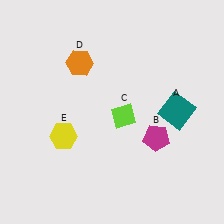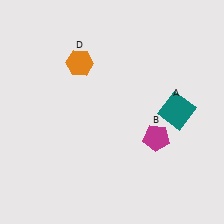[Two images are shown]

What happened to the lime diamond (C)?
The lime diamond (C) was removed in Image 2. It was in the bottom-right area of Image 1.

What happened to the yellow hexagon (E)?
The yellow hexagon (E) was removed in Image 2. It was in the bottom-left area of Image 1.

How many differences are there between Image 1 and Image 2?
There are 2 differences between the two images.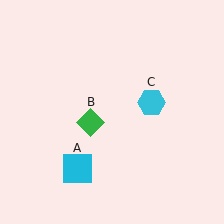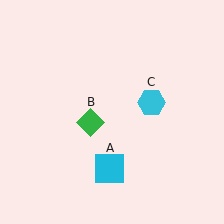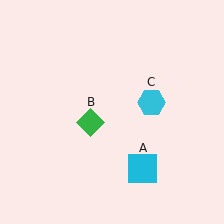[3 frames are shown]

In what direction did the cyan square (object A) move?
The cyan square (object A) moved right.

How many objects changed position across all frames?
1 object changed position: cyan square (object A).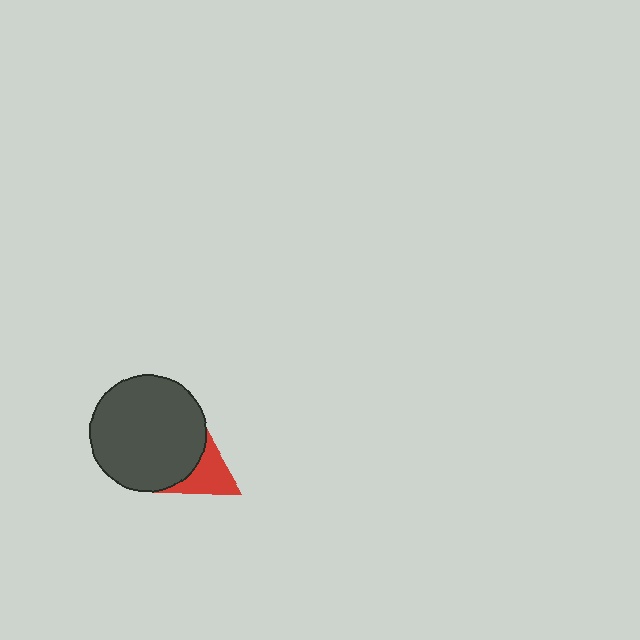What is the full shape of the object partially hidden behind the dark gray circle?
The partially hidden object is a red triangle.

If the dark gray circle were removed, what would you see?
You would see the complete red triangle.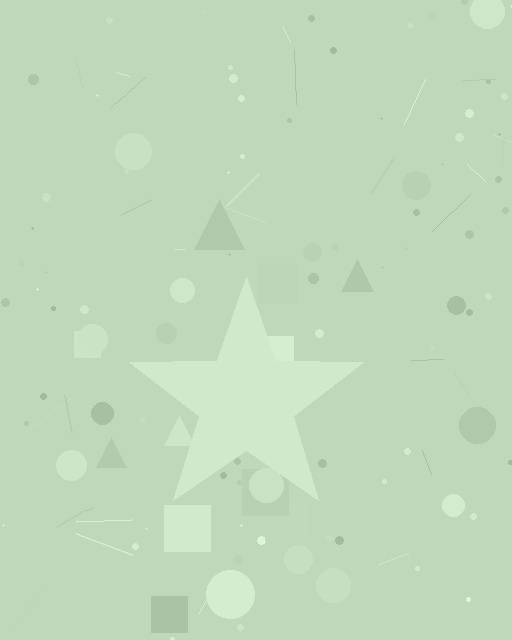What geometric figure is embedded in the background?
A star is embedded in the background.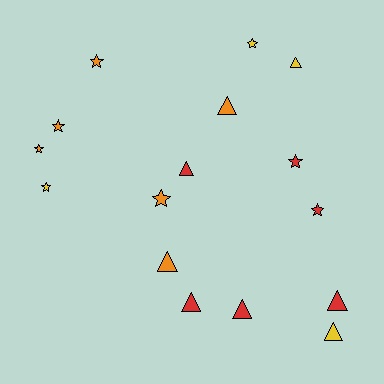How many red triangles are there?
There are 4 red triangles.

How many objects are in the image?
There are 16 objects.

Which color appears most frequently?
Orange, with 6 objects.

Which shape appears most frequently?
Triangle, with 8 objects.